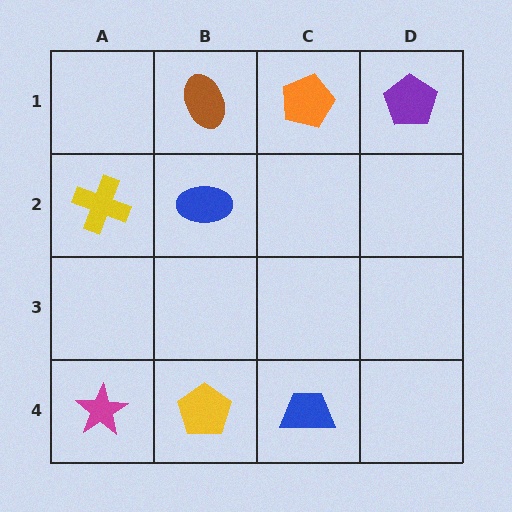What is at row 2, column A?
A yellow cross.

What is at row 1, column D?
A purple pentagon.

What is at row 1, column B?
A brown ellipse.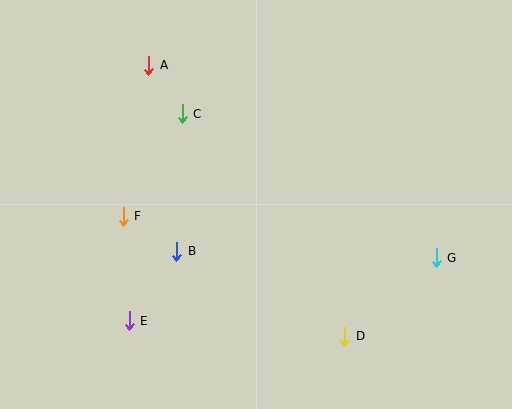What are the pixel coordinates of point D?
Point D is at (345, 336).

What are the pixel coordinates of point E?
Point E is at (129, 321).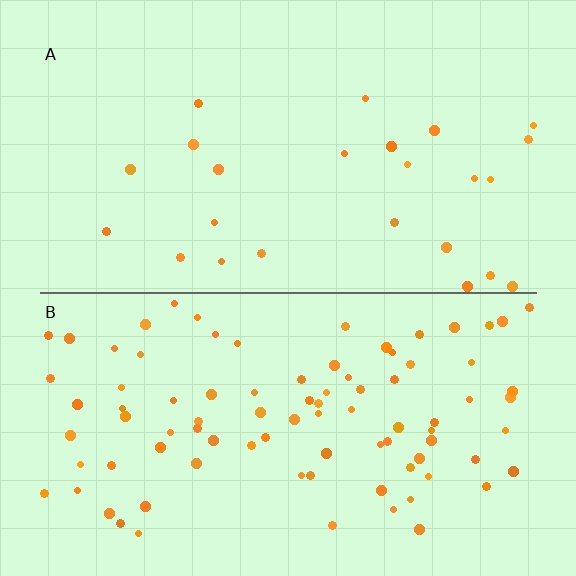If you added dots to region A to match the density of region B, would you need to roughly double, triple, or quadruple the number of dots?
Approximately quadruple.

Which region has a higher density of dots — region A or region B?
B (the bottom).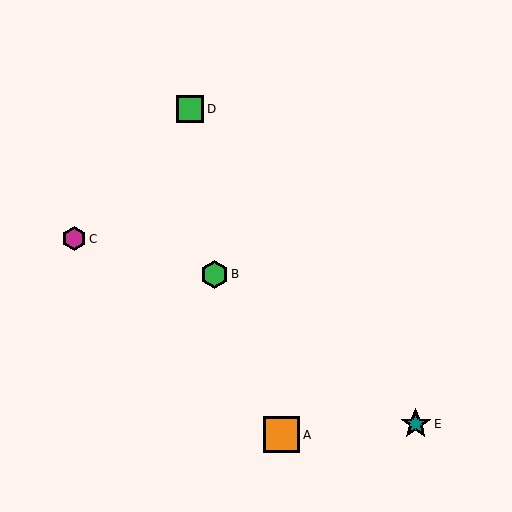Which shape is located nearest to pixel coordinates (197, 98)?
The green square (labeled D) at (190, 109) is nearest to that location.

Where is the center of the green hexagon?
The center of the green hexagon is at (214, 274).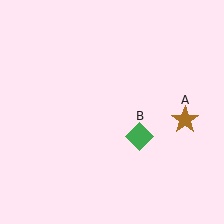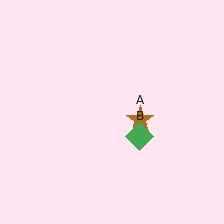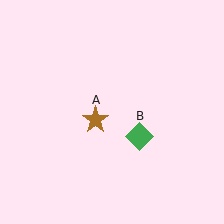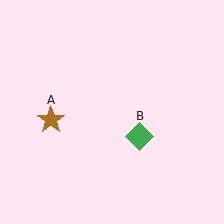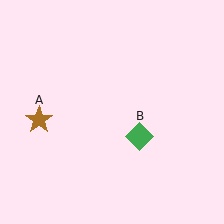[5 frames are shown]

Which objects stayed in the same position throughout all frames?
Green diamond (object B) remained stationary.